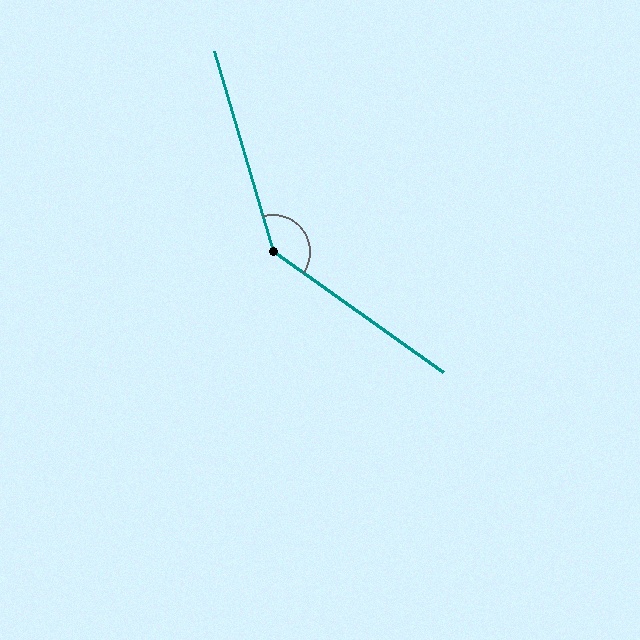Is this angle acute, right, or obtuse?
It is obtuse.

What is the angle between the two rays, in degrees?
Approximately 142 degrees.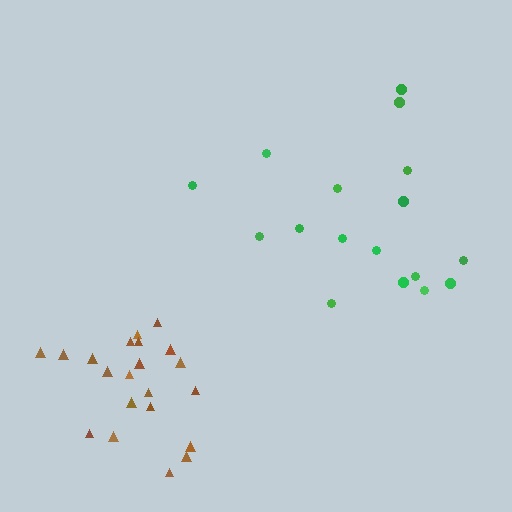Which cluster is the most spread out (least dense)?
Green.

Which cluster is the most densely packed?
Brown.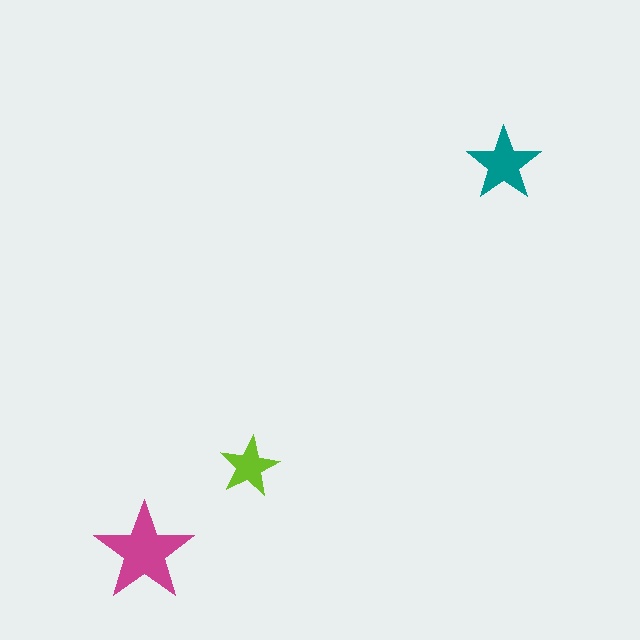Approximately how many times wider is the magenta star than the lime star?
About 1.5 times wider.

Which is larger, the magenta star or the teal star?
The magenta one.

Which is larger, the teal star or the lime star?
The teal one.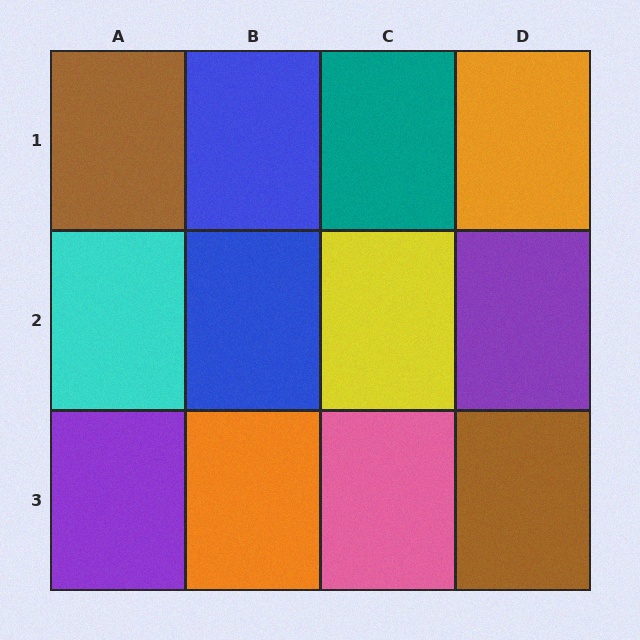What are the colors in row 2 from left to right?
Cyan, blue, yellow, purple.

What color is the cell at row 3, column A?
Purple.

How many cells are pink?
1 cell is pink.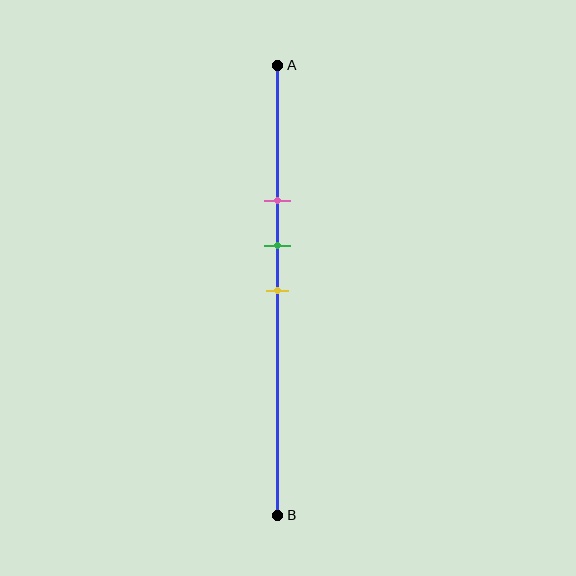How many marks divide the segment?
There are 3 marks dividing the segment.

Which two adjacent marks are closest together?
The green and yellow marks are the closest adjacent pair.